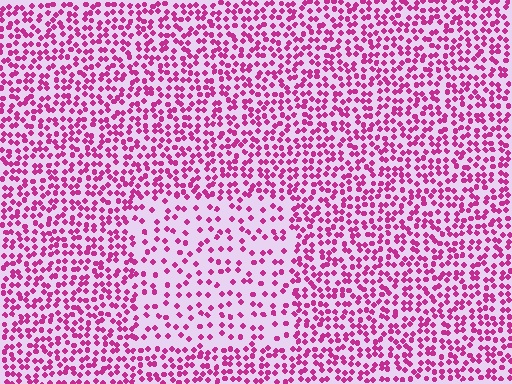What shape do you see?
I see a rectangle.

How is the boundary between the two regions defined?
The boundary is defined by a change in element density (approximately 2.0x ratio). All elements are the same color, size, and shape.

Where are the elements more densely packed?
The elements are more densely packed outside the rectangle boundary.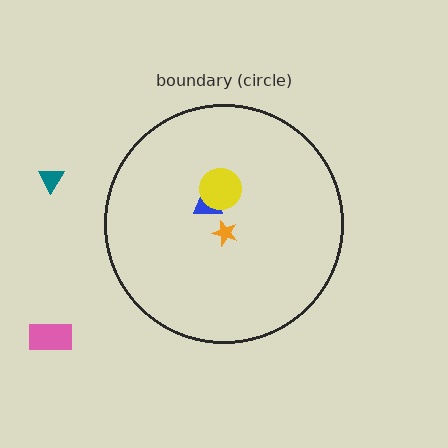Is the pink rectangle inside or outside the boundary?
Outside.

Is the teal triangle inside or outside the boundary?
Outside.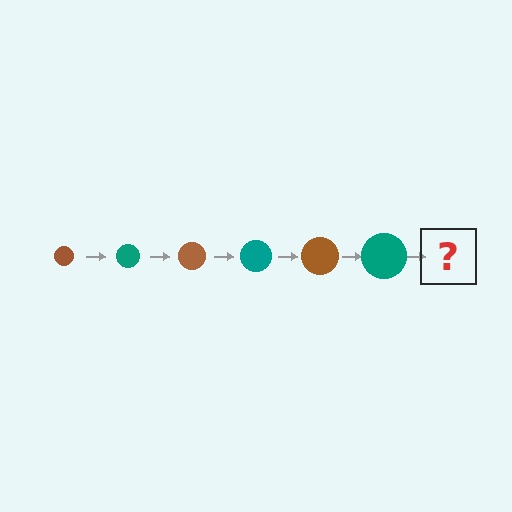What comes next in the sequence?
The next element should be a brown circle, larger than the previous one.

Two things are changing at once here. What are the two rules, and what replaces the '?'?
The two rules are that the circle grows larger each step and the color cycles through brown and teal. The '?' should be a brown circle, larger than the previous one.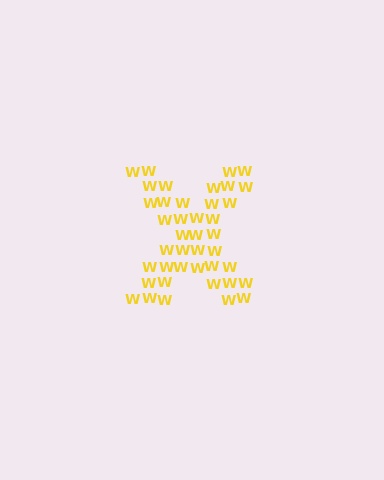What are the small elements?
The small elements are letter W's.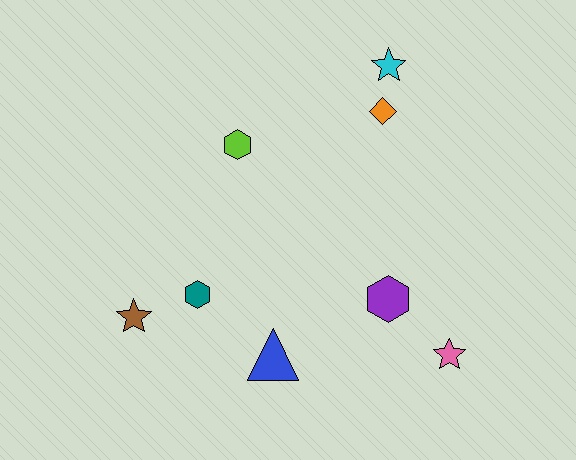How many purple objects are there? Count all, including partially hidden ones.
There is 1 purple object.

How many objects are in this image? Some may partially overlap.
There are 8 objects.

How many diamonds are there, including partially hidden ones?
There is 1 diamond.